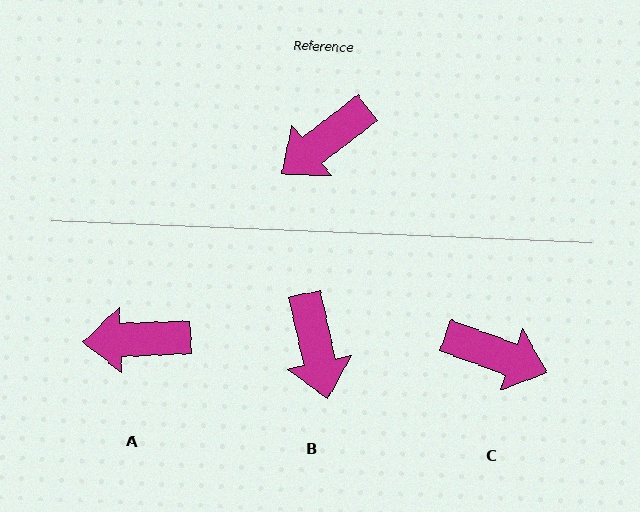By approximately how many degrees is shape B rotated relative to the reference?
Approximately 65 degrees counter-clockwise.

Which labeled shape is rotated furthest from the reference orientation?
C, about 123 degrees away.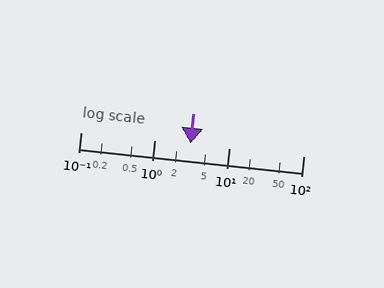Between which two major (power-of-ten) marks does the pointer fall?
The pointer is between 1 and 10.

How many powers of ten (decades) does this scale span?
The scale spans 3 decades, from 0.1 to 100.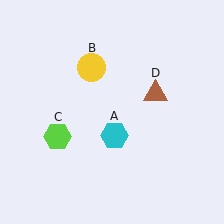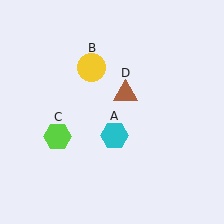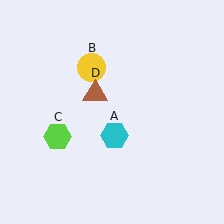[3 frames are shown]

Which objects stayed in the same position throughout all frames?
Cyan hexagon (object A) and yellow circle (object B) and lime hexagon (object C) remained stationary.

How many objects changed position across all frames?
1 object changed position: brown triangle (object D).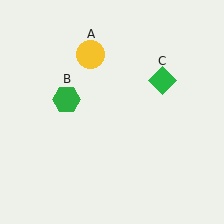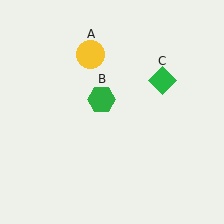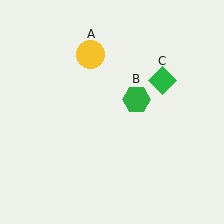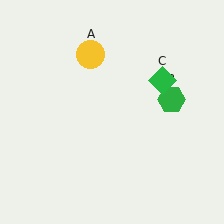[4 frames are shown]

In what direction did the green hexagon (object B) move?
The green hexagon (object B) moved right.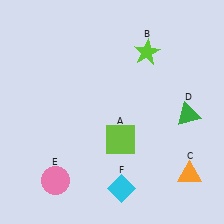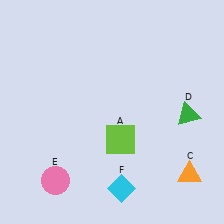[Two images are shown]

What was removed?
The lime star (B) was removed in Image 2.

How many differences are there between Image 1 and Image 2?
There is 1 difference between the two images.